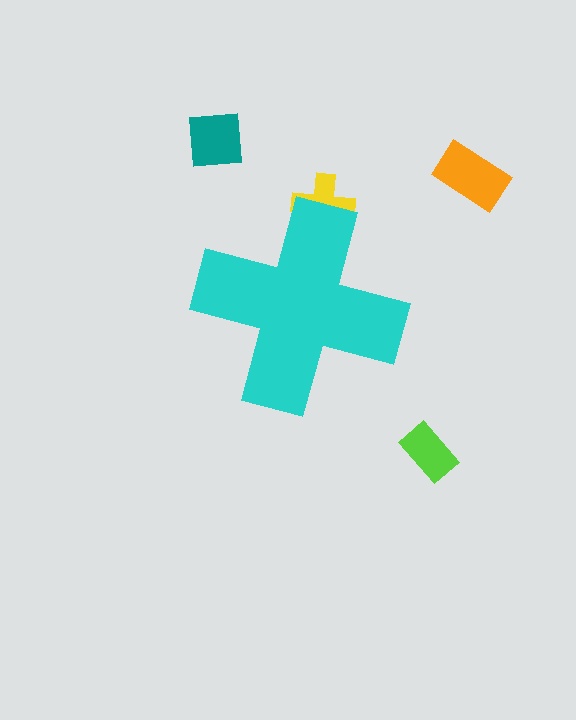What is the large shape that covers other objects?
A cyan cross.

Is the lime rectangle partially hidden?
No, the lime rectangle is fully visible.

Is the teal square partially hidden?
No, the teal square is fully visible.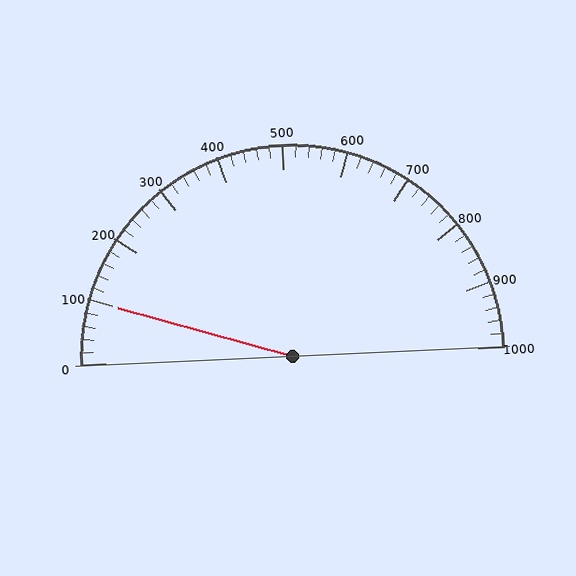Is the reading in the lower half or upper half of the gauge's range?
The reading is in the lower half of the range (0 to 1000).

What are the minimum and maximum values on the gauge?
The gauge ranges from 0 to 1000.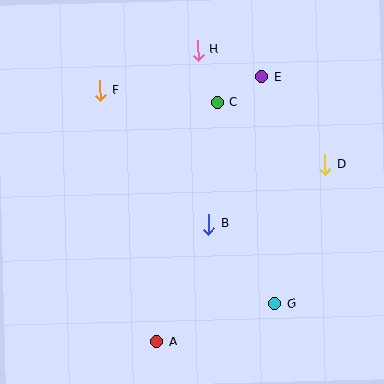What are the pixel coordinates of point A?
Point A is at (156, 342).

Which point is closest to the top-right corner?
Point E is closest to the top-right corner.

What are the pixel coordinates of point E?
Point E is at (262, 77).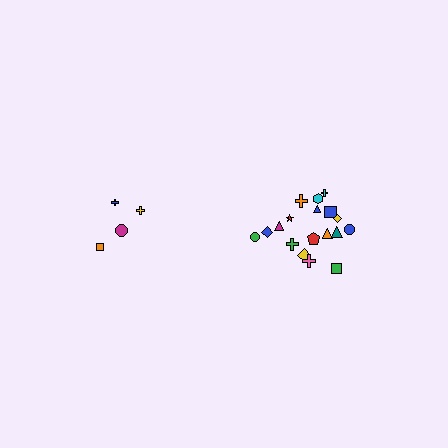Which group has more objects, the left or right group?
The right group.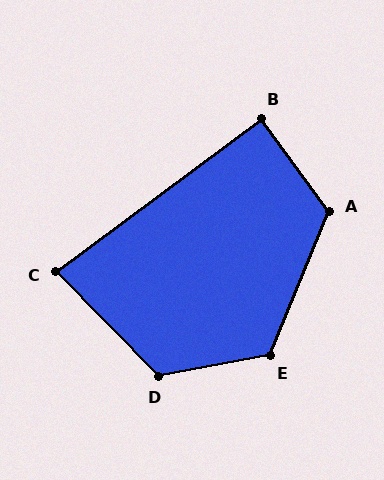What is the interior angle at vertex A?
Approximately 122 degrees (obtuse).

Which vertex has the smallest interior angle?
C, at approximately 82 degrees.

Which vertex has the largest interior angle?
D, at approximately 124 degrees.